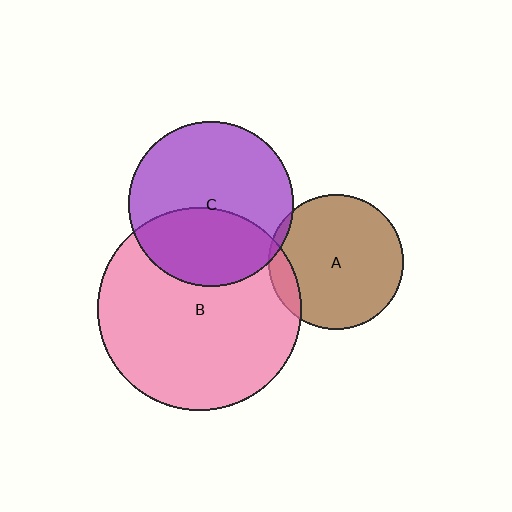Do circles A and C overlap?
Yes.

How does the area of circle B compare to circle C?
Approximately 1.5 times.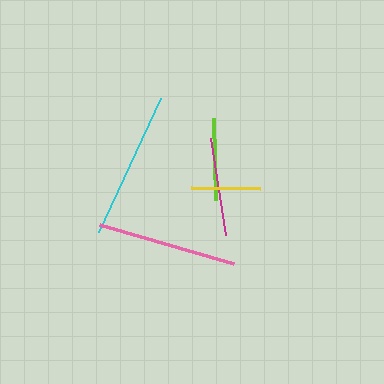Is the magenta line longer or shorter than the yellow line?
The magenta line is longer than the yellow line.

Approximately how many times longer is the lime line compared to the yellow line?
The lime line is approximately 1.2 times the length of the yellow line.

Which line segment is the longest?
The cyan line is the longest at approximately 147 pixels.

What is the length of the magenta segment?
The magenta segment is approximately 98 pixels long.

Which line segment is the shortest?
The yellow line is the shortest at approximately 70 pixels.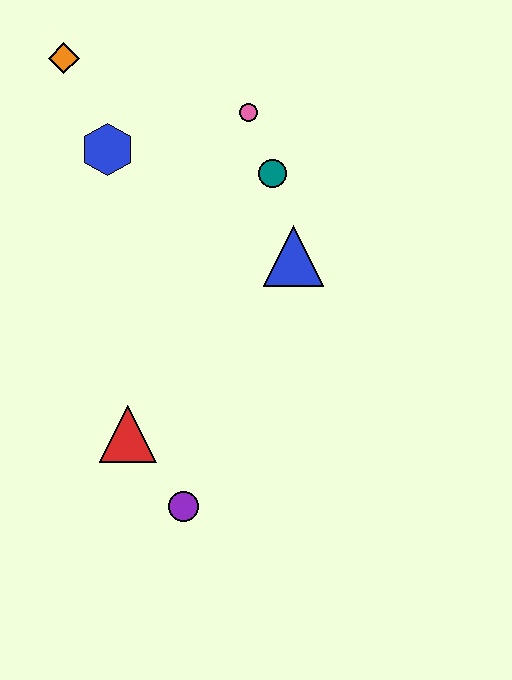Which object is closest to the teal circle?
The pink circle is closest to the teal circle.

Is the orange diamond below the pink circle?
No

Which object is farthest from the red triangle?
The orange diamond is farthest from the red triangle.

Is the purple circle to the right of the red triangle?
Yes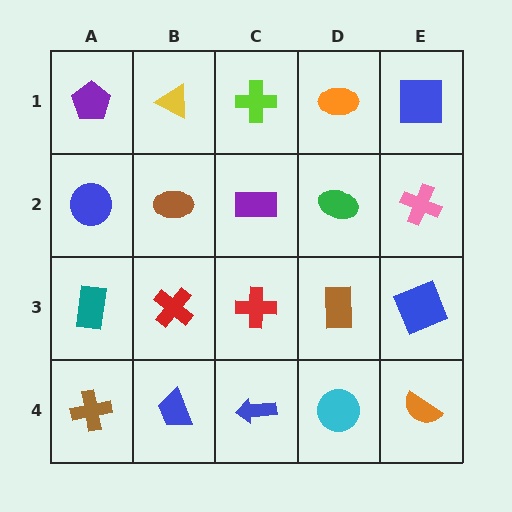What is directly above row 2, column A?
A purple pentagon.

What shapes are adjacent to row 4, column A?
A teal rectangle (row 3, column A), a blue trapezoid (row 4, column B).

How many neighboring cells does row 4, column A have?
2.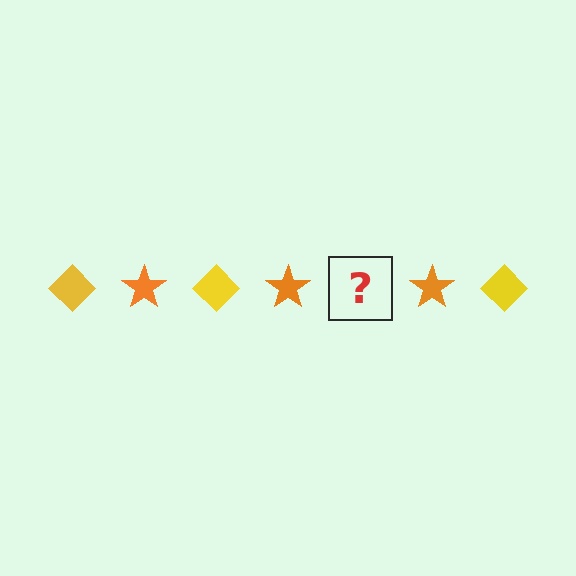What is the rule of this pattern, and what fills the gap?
The rule is that the pattern alternates between yellow diamond and orange star. The gap should be filled with a yellow diamond.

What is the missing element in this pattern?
The missing element is a yellow diamond.